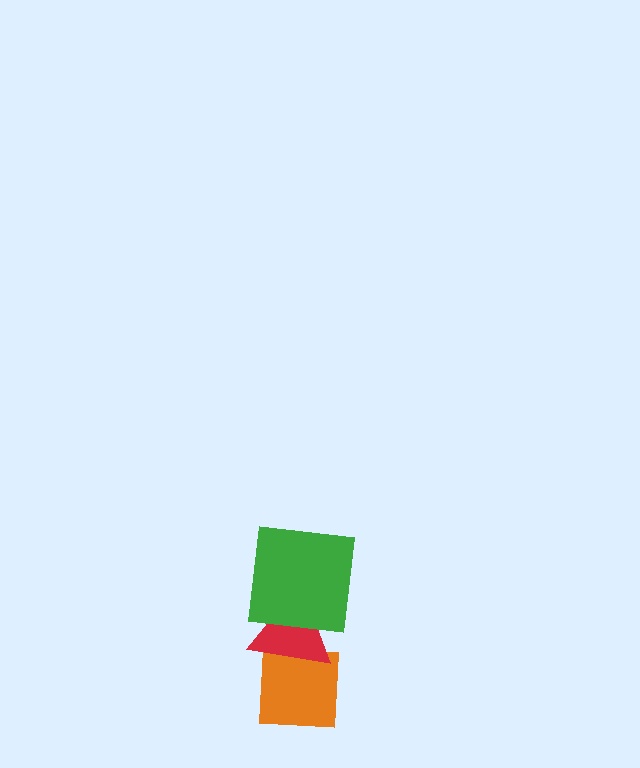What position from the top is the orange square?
The orange square is 3rd from the top.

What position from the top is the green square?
The green square is 1st from the top.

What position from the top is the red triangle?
The red triangle is 2nd from the top.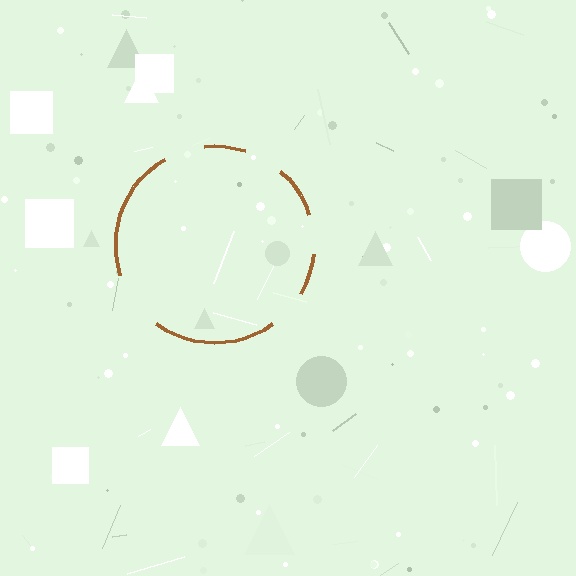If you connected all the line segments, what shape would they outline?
They would outline a circle.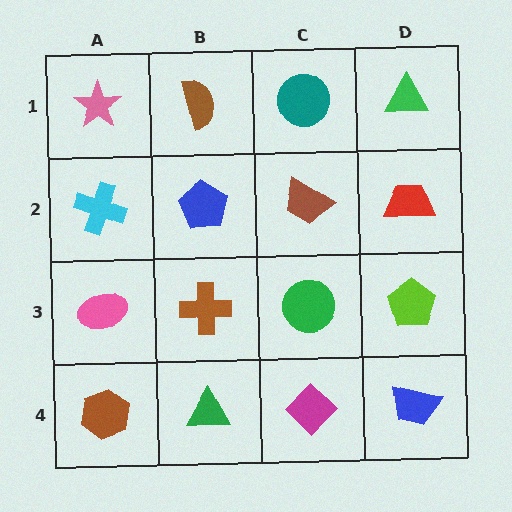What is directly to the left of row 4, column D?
A magenta diamond.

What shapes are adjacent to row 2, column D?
A green triangle (row 1, column D), a lime pentagon (row 3, column D), a brown trapezoid (row 2, column C).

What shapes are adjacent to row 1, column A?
A cyan cross (row 2, column A), a brown semicircle (row 1, column B).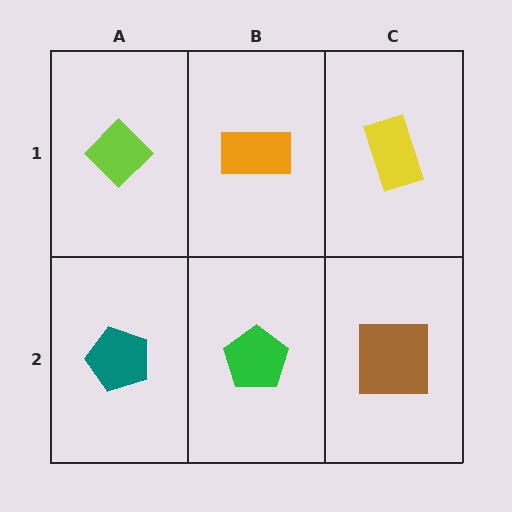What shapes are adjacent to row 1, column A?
A teal pentagon (row 2, column A), an orange rectangle (row 1, column B).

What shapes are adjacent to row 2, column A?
A lime diamond (row 1, column A), a green pentagon (row 2, column B).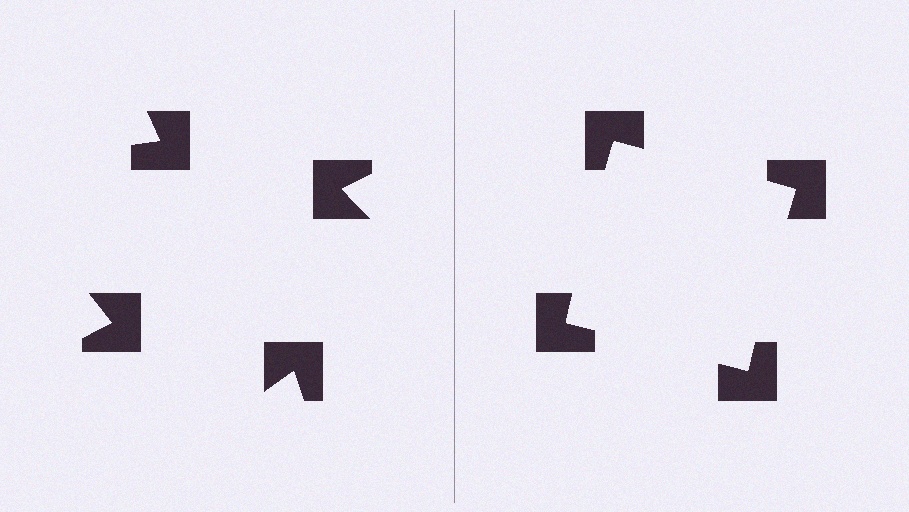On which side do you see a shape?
An illusory square appears on the right side. On the left side the wedge cuts are rotated, so no coherent shape forms.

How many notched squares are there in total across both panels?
8 — 4 on each side.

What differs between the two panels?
The notched squares are positioned identically on both sides; only the wedge orientations differ. On the right they align to a square; on the left they are misaligned.